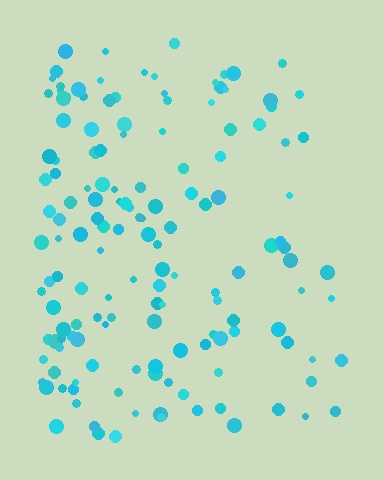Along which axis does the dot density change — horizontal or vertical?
Horizontal.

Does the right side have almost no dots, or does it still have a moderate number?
Still a moderate number, just noticeably fewer than the left.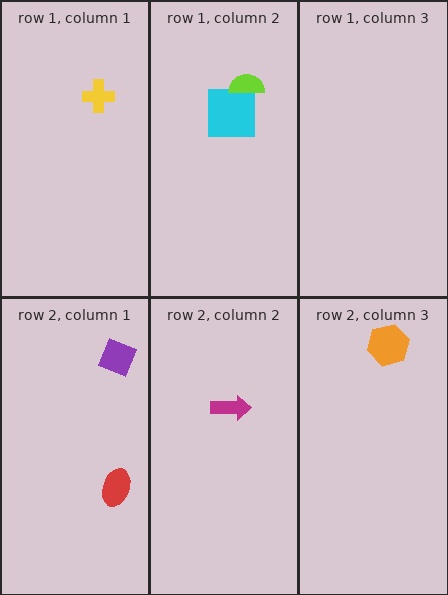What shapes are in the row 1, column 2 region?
The cyan square, the lime semicircle.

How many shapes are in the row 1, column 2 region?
2.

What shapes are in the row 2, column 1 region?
The red ellipse, the purple diamond.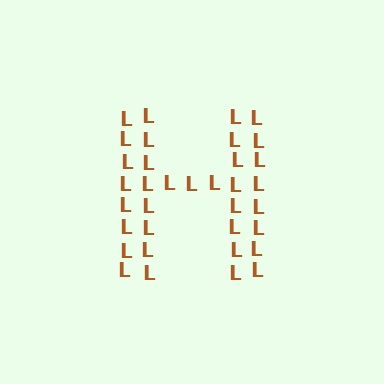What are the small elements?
The small elements are letter L's.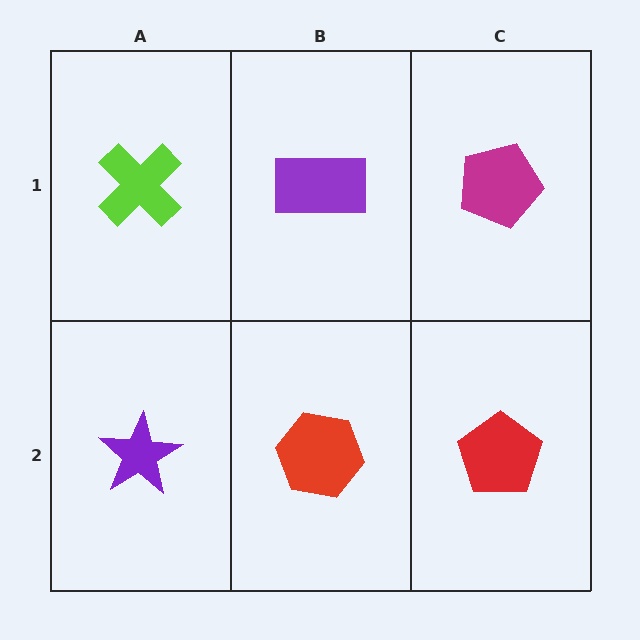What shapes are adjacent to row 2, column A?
A lime cross (row 1, column A), a red hexagon (row 2, column B).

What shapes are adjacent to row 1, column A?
A purple star (row 2, column A), a purple rectangle (row 1, column B).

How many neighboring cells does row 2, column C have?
2.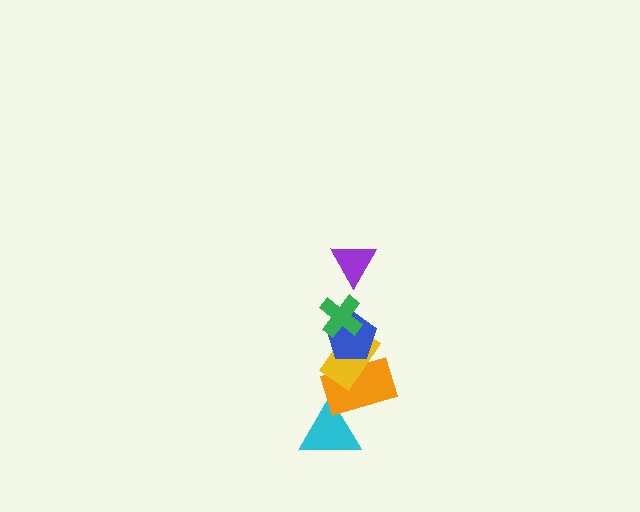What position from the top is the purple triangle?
The purple triangle is 1st from the top.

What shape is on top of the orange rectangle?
The yellow rectangle is on top of the orange rectangle.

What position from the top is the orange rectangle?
The orange rectangle is 5th from the top.